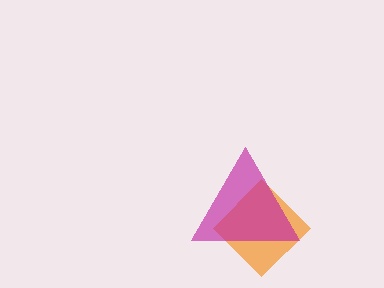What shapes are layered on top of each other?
The layered shapes are: an orange diamond, a magenta triangle.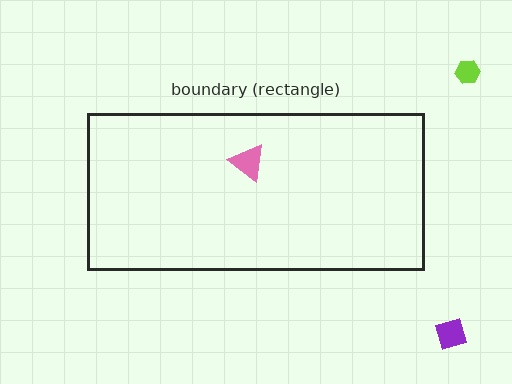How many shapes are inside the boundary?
1 inside, 2 outside.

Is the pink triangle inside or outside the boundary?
Inside.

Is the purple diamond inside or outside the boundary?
Outside.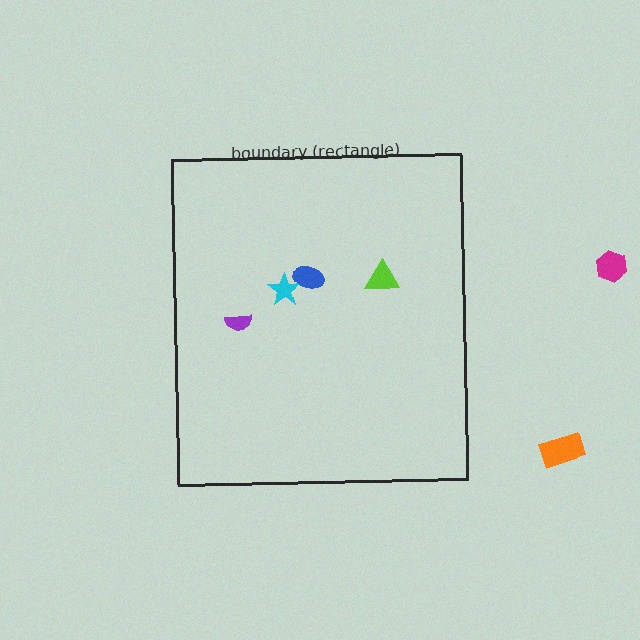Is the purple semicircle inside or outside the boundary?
Inside.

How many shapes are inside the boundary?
4 inside, 2 outside.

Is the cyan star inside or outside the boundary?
Inside.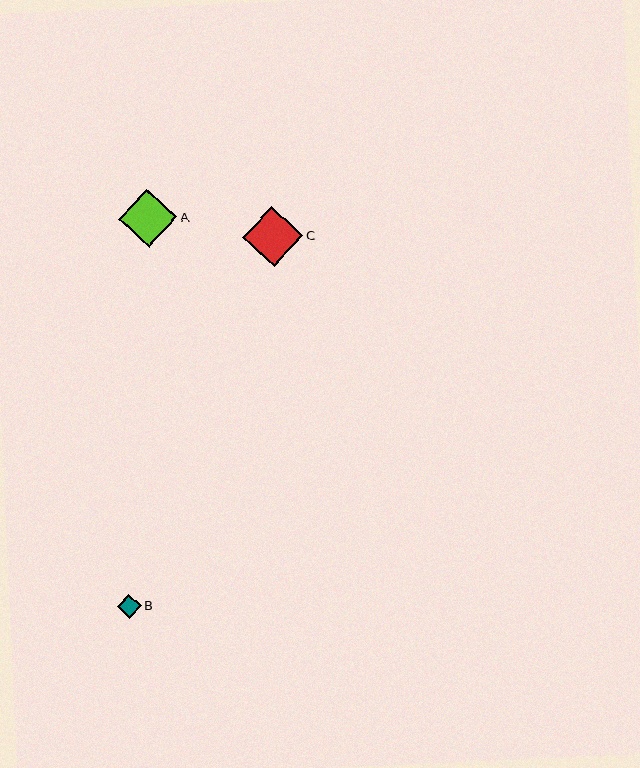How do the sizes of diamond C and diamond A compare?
Diamond C and diamond A are approximately the same size.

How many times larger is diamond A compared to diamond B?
Diamond A is approximately 2.5 times the size of diamond B.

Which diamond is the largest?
Diamond C is the largest with a size of approximately 60 pixels.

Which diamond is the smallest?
Diamond B is the smallest with a size of approximately 23 pixels.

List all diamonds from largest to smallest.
From largest to smallest: C, A, B.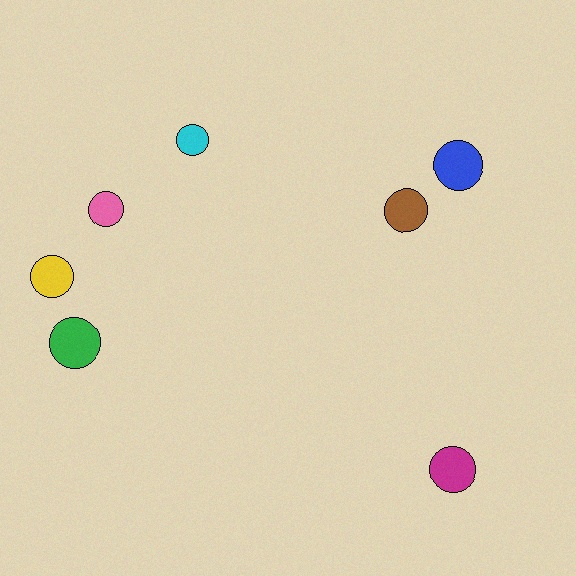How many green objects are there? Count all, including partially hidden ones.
There is 1 green object.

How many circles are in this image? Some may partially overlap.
There are 7 circles.